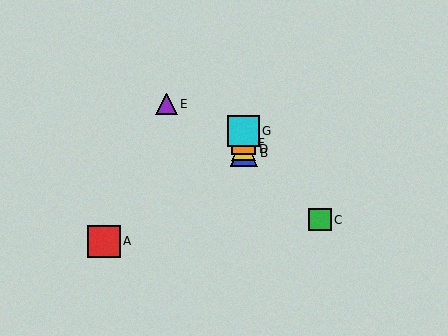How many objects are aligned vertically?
4 objects (B, D, F, G) are aligned vertically.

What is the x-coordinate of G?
Object G is at x≈244.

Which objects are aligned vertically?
Objects B, D, F, G are aligned vertically.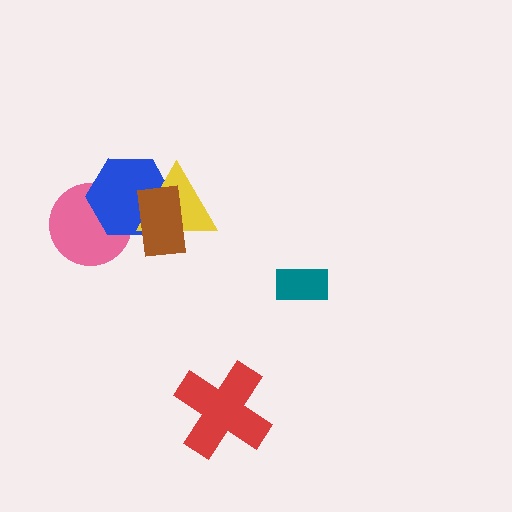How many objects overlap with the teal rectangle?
0 objects overlap with the teal rectangle.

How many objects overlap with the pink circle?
1 object overlaps with the pink circle.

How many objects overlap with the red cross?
0 objects overlap with the red cross.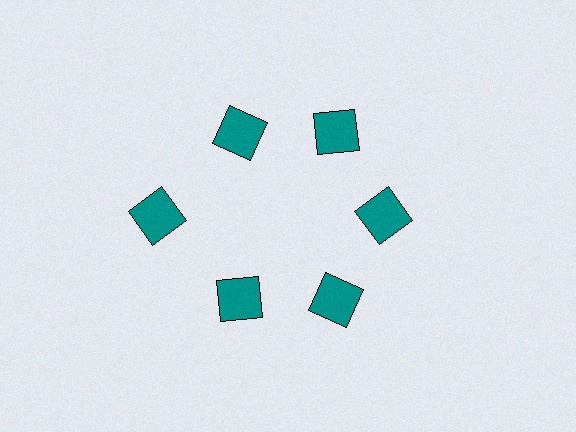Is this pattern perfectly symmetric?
No. The 6 teal squares are arranged in a ring, but one element near the 9 o'clock position is pushed outward from the center, breaking the 6-fold rotational symmetry.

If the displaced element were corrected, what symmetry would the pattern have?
It would have 6-fold rotational symmetry — the pattern would map onto itself every 60 degrees.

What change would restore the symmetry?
The symmetry would be restored by moving it inward, back onto the ring so that all 6 squares sit at equal angles and equal distance from the center.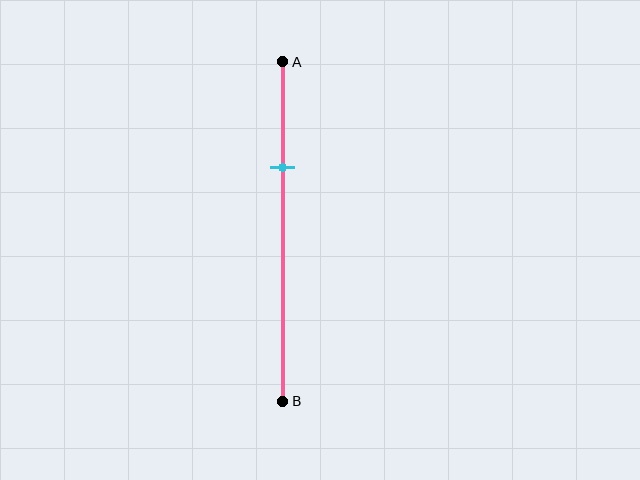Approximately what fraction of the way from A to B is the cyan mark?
The cyan mark is approximately 30% of the way from A to B.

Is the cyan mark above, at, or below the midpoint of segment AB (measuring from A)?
The cyan mark is above the midpoint of segment AB.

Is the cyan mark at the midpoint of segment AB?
No, the mark is at about 30% from A, not at the 50% midpoint.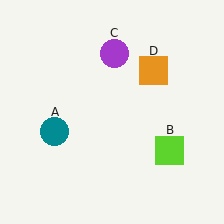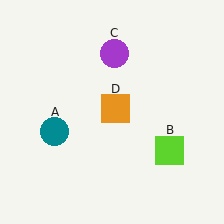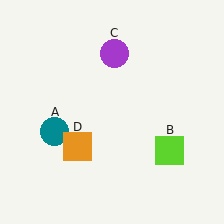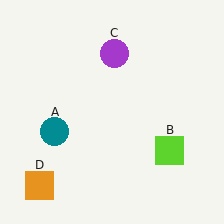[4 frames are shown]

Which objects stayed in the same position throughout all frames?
Teal circle (object A) and lime square (object B) and purple circle (object C) remained stationary.